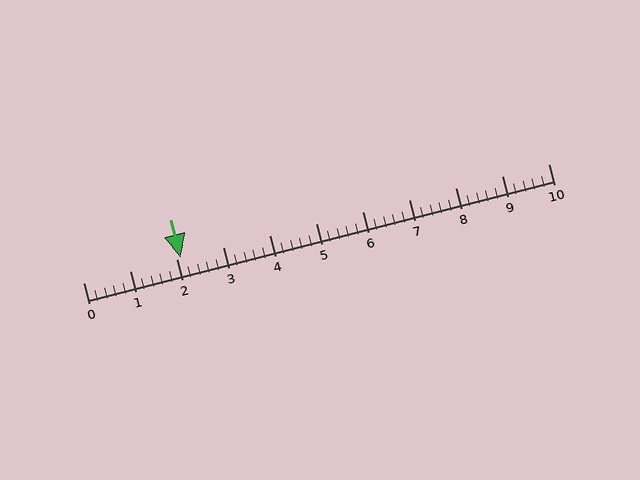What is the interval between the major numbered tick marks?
The major tick marks are spaced 1 units apart.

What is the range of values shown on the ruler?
The ruler shows values from 0 to 10.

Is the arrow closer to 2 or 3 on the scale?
The arrow is closer to 2.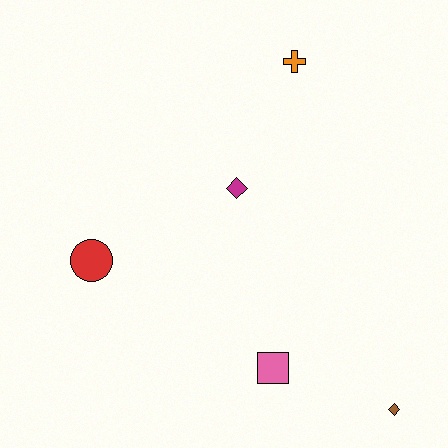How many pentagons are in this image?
There are no pentagons.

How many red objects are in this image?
There is 1 red object.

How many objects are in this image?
There are 5 objects.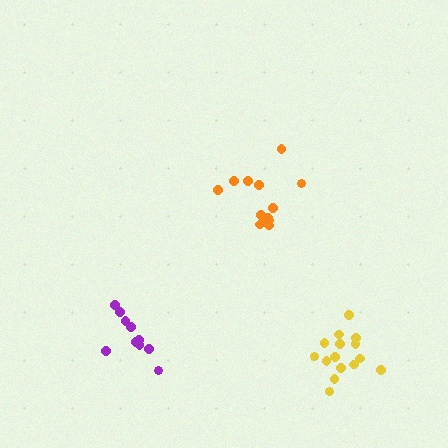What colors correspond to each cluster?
The clusters are colored: purple, orange, yellow.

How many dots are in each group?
Group 1: 10 dots, Group 2: 13 dots, Group 3: 15 dots (38 total).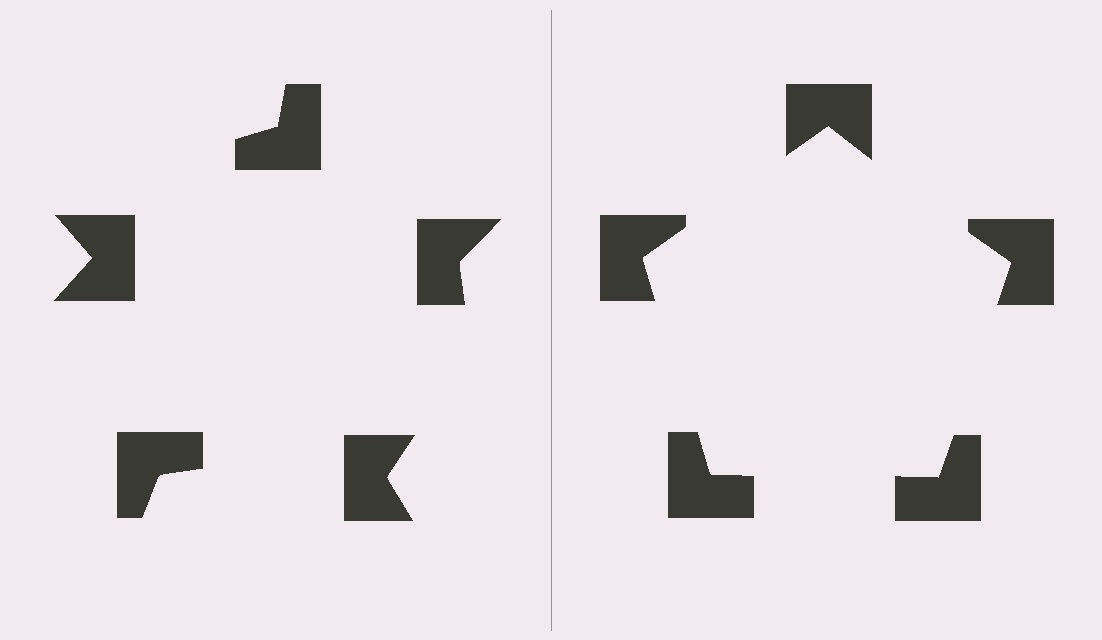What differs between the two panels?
The notched squares are positioned identically on both sides; only the wedge orientations differ. On the right they align to a pentagon; on the left they are misaligned.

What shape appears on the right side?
An illusory pentagon.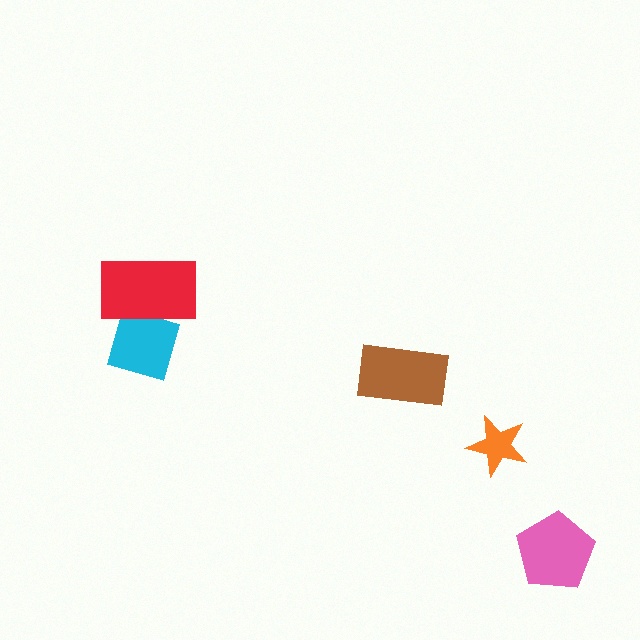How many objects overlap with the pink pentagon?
0 objects overlap with the pink pentagon.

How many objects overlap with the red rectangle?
1 object overlaps with the red rectangle.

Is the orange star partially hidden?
No, no other shape covers it.